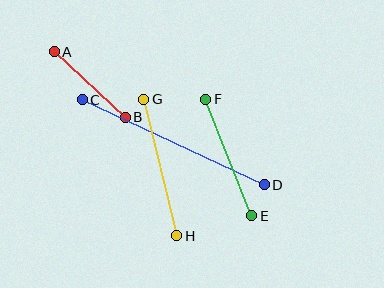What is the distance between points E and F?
The distance is approximately 125 pixels.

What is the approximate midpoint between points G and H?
The midpoint is at approximately (160, 168) pixels.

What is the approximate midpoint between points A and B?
The midpoint is at approximately (90, 84) pixels.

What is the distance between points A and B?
The distance is approximately 96 pixels.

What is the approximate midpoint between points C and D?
The midpoint is at approximately (173, 142) pixels.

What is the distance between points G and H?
The distance is approximately 140 pixels.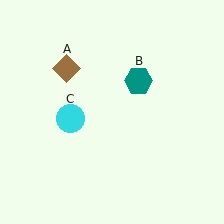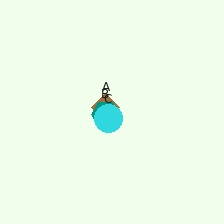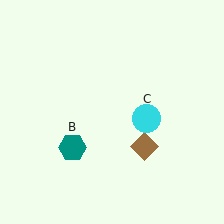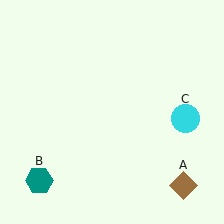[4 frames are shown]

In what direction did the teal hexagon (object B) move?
The teal hexagon (object B) moved down and to the left.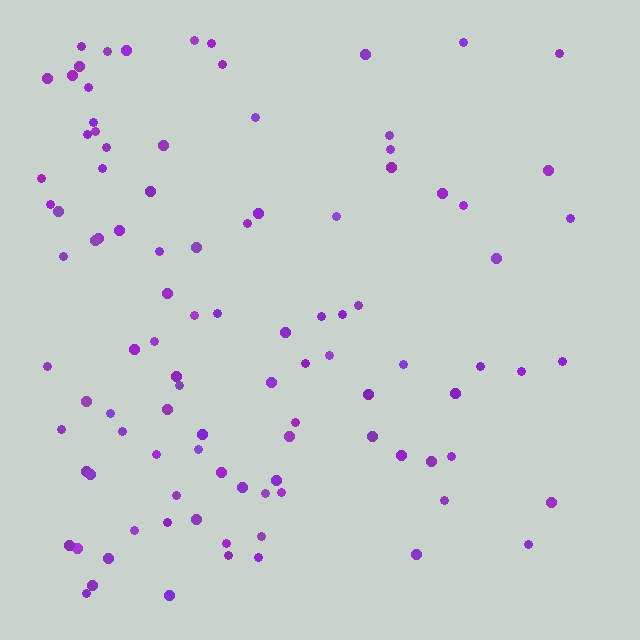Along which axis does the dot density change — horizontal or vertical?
Horizontal.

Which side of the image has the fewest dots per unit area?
The right.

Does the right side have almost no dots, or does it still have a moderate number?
Still a moderate number, just noticeably fewer than the left.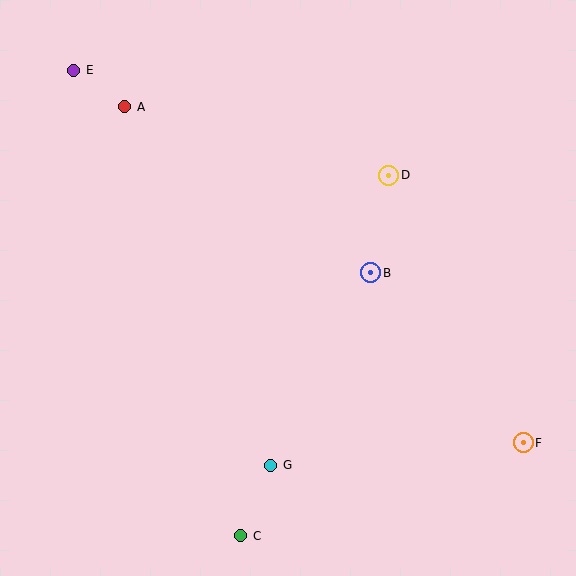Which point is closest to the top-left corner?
Point E is closest to the top-left corner.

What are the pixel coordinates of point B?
Point B is at (371, 273).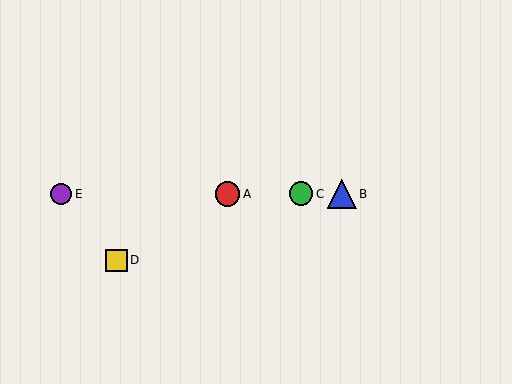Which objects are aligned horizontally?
Objects A, B, C, E are aligned horizontally.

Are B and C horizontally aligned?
Yes, both are at y≈194.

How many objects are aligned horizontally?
4 objects (A, B, C, E) are aligned horizontally.